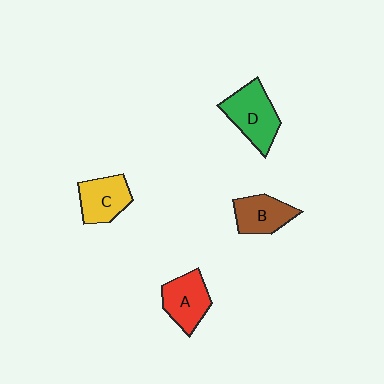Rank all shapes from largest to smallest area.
From largest to smallest: D (green), A (red), C (yellow), B (brown).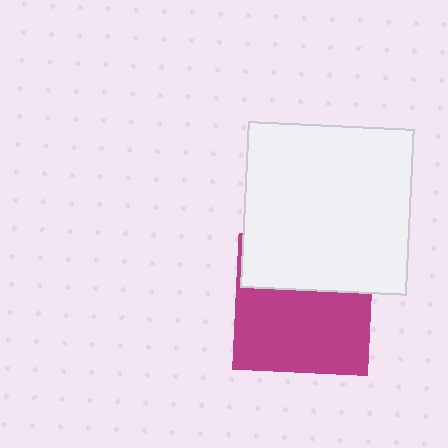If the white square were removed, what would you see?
You would see the complete magenta square.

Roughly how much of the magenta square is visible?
About half of it is visible (roughly 61%).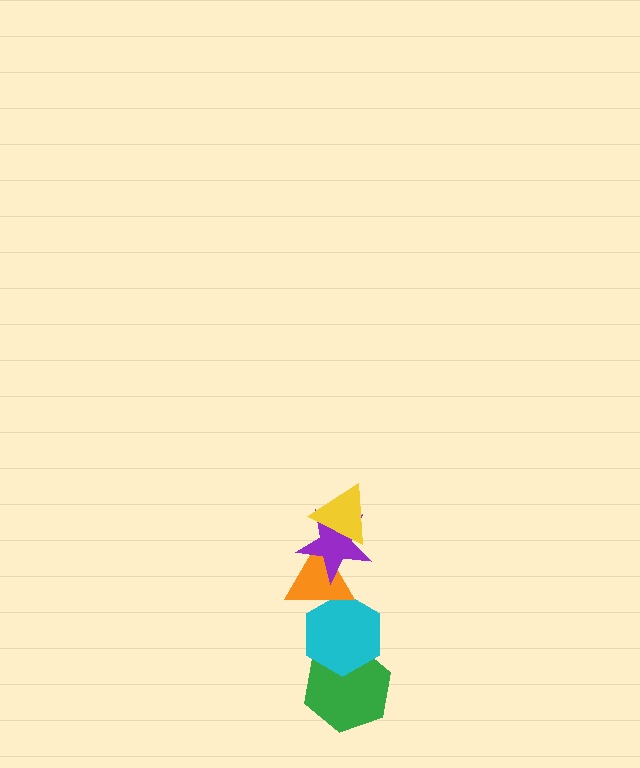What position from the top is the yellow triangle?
The yellow triangle is 1st from the top.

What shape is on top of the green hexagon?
The cyan hexagon is on top of the green hexagon.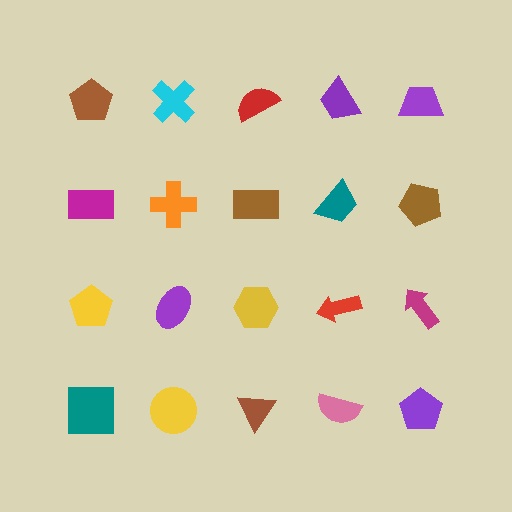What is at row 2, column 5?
A brown pentagon.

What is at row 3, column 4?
A red arrow.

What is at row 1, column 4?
A purple trapezoid.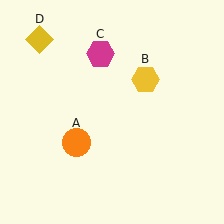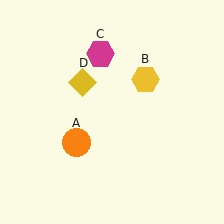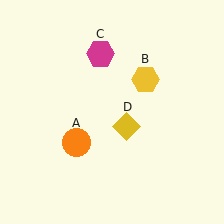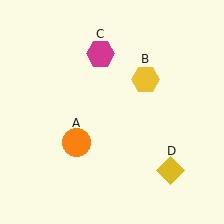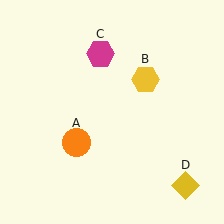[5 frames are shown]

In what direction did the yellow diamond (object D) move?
The yellow diamond (object D) moved down and to the right.